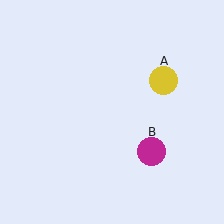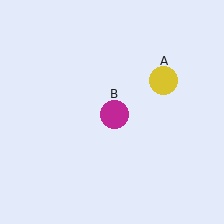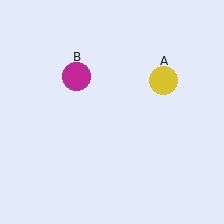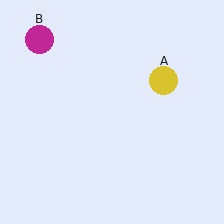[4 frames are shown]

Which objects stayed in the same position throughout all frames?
Yellow circle (object A) remained stationary.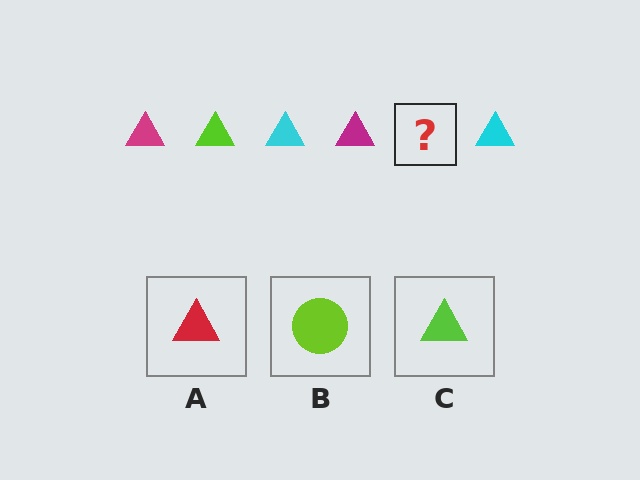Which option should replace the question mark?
Option C.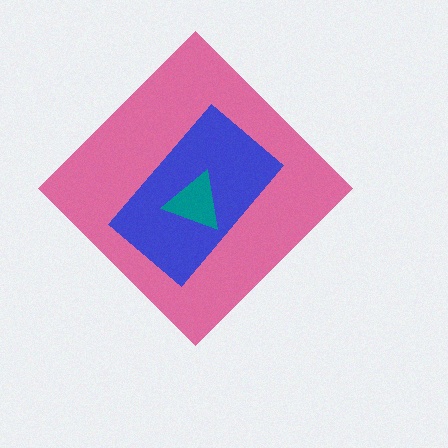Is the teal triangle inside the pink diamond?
Yes.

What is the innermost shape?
The teal triangle.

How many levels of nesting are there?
3.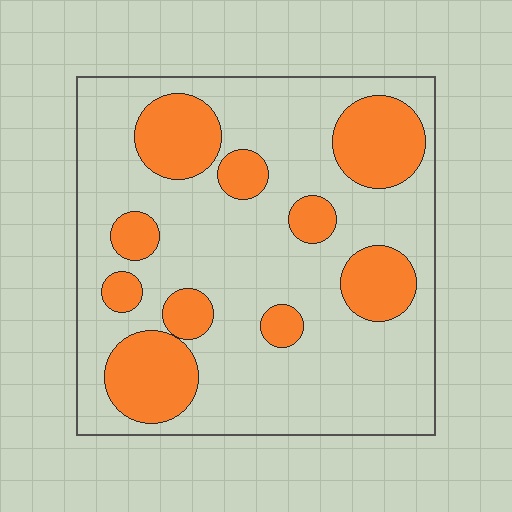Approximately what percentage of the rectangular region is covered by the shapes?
Approximately 25%.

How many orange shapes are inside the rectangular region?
10.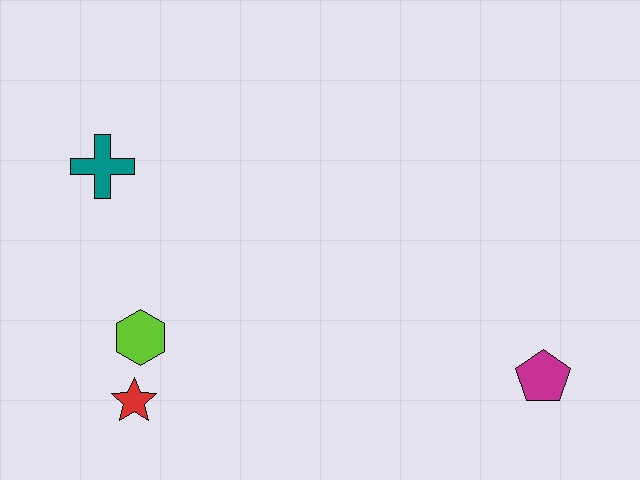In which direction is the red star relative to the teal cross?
The red star is below the teal cross.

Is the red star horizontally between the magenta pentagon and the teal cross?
Yes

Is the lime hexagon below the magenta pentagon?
No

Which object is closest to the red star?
The lime hexagon is closest to the red star.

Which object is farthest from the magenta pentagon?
The teal cross is farthest from the magenta pentagon.